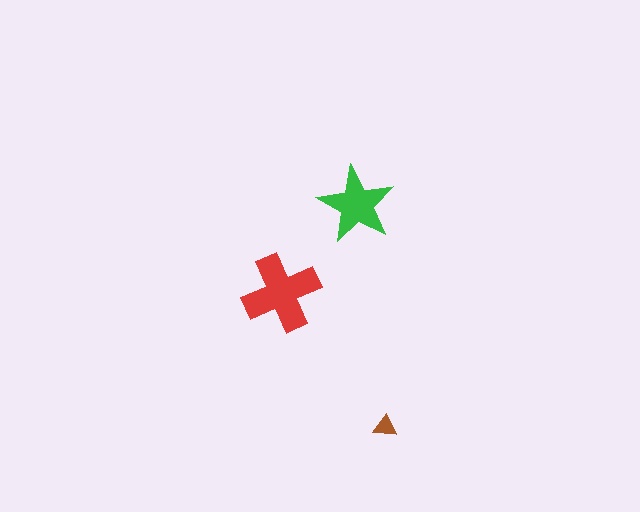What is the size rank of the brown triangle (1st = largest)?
3rd.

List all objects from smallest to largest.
The brown triangle, the green star, the red cross.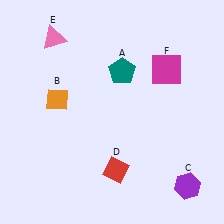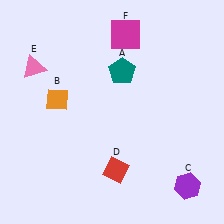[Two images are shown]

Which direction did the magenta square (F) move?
The magenta square (F) moved left.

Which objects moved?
The objects that moved are: the pink triangle (E), the magenta square (F).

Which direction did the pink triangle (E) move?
The pink triangle (E) moved down.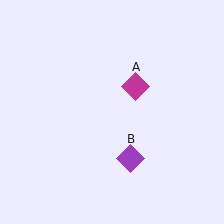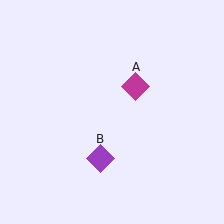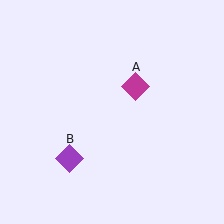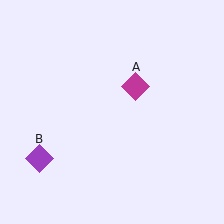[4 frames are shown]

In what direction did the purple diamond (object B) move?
The purple diamond (object B) moved left.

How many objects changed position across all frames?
1 object changed position: purple diamond (object B).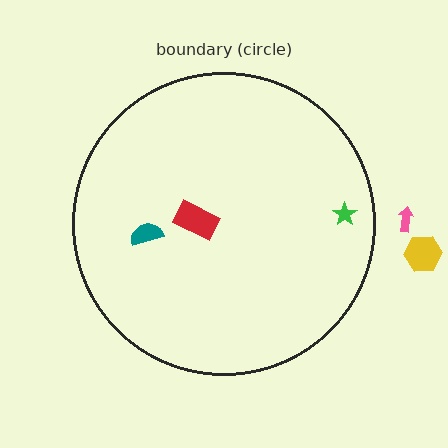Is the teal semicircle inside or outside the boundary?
Inside.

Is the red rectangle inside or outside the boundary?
Inside.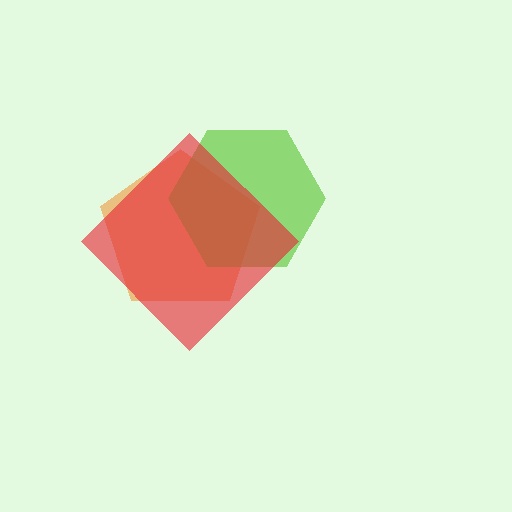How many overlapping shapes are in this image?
There are 3 overlapping shapes in the image.